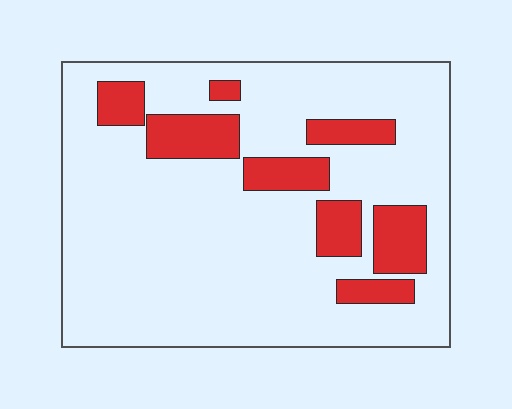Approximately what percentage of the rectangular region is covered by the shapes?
Approximately 20%.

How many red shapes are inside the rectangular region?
8.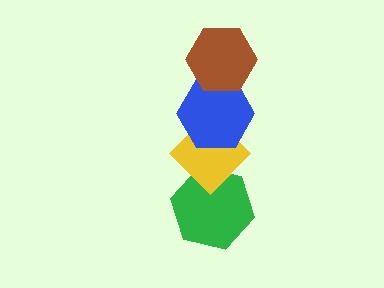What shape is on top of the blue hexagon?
The brown hexagon is on top of the blue hexagon.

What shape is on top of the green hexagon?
The yellow diamond is on top of the green hexagon.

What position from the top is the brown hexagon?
The brown hexagon is 1st from the top.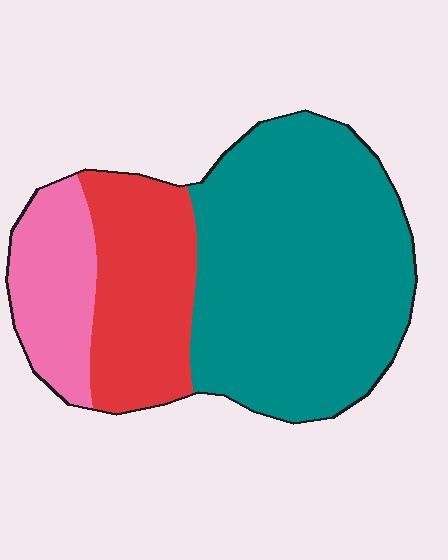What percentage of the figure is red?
Red takes up about one quarter (1/4) of the figure.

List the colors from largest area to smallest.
From largest to smallest: teal, red, pink.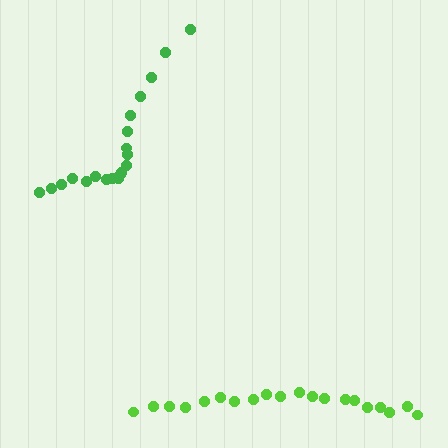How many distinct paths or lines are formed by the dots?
There are 2 distinct paths.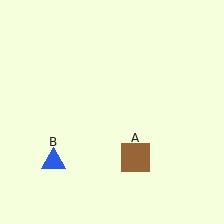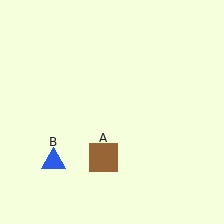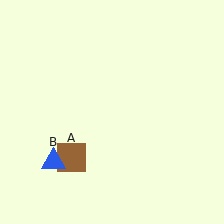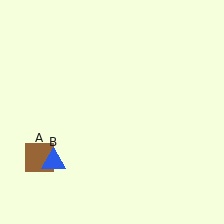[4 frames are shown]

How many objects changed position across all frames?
1 object changed position: brown square (object A).